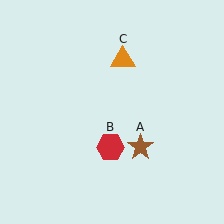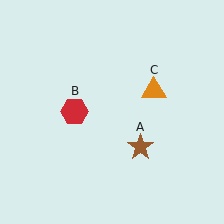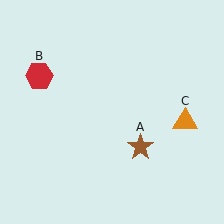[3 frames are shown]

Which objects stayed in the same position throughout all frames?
Brown star (object A) remained stationary.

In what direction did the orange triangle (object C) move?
The orange triangle (object C) moved down and to the right.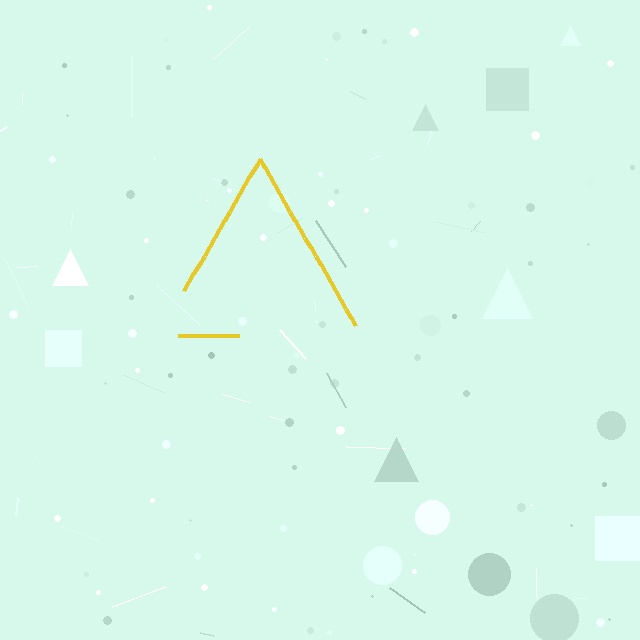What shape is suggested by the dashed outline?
The dashed outline suggests a triangle.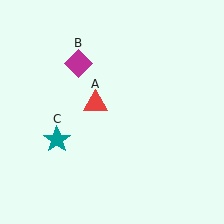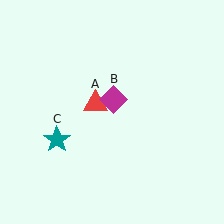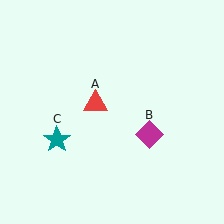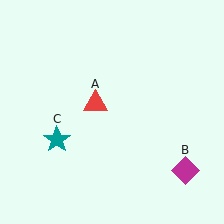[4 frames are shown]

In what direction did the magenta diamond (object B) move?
The magenta diamond (object B) moved down and to the right.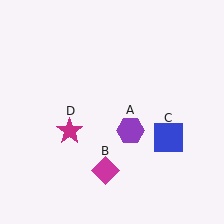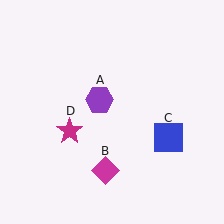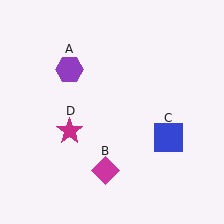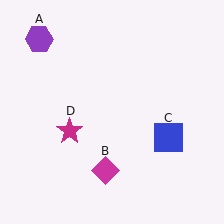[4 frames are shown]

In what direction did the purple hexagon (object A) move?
The purple hexagon (object A) moved up and to the left.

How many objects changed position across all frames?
1 object changed position: purple hexagon (object A).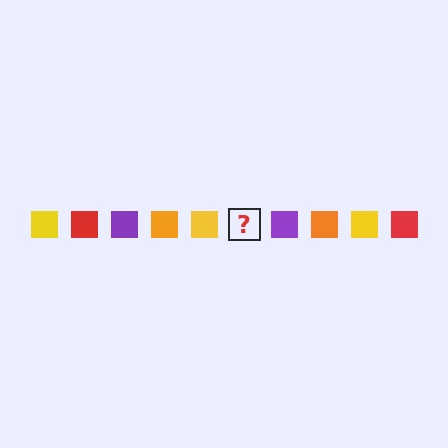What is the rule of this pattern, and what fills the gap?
The rule is that the pattern cycles through yellow, red, purple, orange squares. The gap should be filled with a red square.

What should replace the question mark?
The question mark should be replaced with a red square.